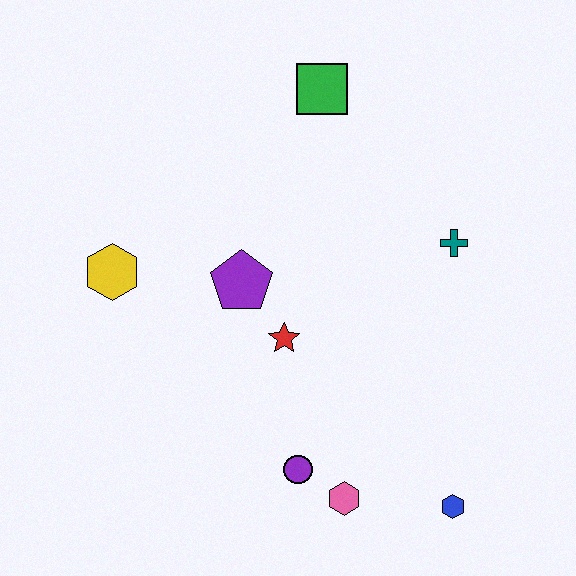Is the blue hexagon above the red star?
No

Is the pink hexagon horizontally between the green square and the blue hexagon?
Yes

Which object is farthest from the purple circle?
The green square is farthest from the purple circle.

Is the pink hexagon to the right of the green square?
Yes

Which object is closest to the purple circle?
The pink hexagon is closest to the purple circle.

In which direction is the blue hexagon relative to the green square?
The blue hexagon is below the green square.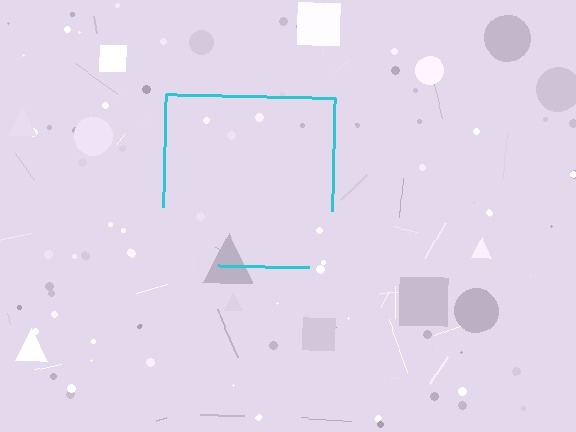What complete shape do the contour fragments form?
The contour fragments form a square.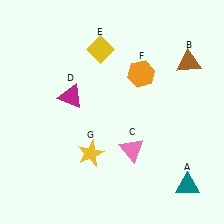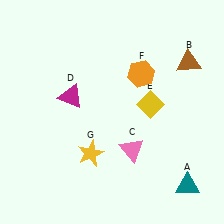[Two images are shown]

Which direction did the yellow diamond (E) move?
The yellow diamond (E) moved down.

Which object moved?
The yellow diamond (E) moved down.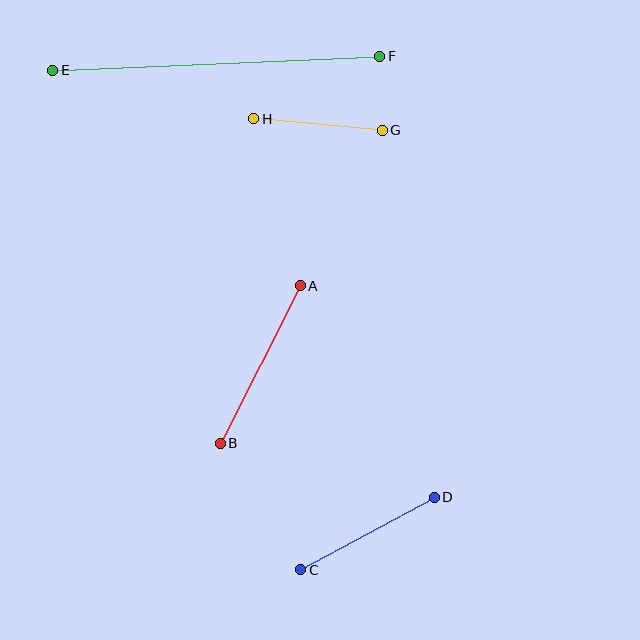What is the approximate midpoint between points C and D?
The midpoint is at approximately (367, 534) pixels.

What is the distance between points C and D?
The distance is approximately 152 pixels.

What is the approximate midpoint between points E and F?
The midpoint is at approximately (216, 63) pixels.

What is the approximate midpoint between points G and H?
The midpoint is at approximately (318, 124) pixels.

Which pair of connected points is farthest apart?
Points E and F are farthest apart.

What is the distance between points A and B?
The distance is approximately 177 pixels.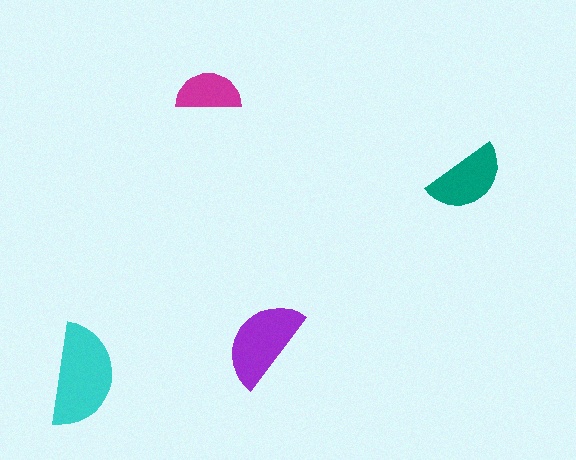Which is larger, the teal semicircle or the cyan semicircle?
The cyan one.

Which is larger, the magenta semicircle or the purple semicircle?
The purple one.